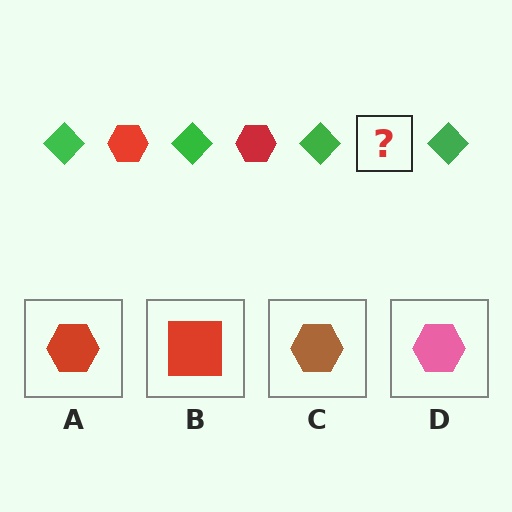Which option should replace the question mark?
Option A.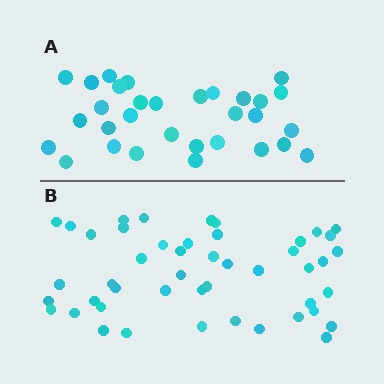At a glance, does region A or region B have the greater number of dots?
Region B (the bottom region) has more dots.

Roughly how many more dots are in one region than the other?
Region B has approximately 15 more dots than region A.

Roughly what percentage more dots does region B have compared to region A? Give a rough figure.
About 50% more.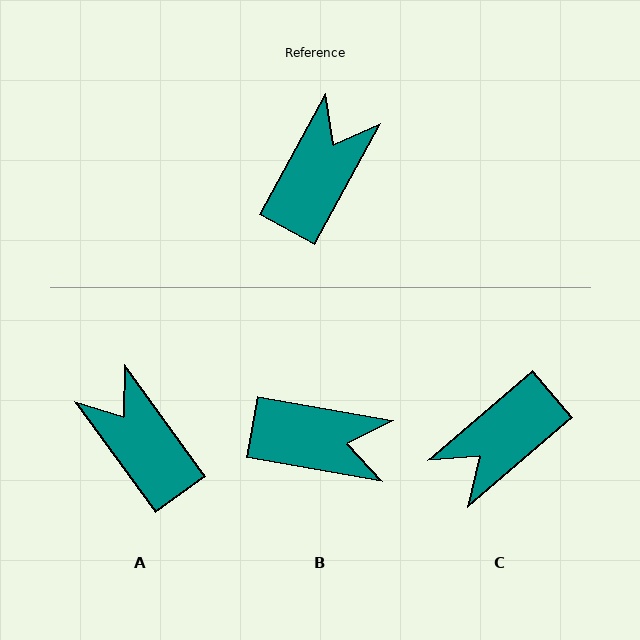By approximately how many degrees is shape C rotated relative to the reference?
Approximately 159 degrees counter-clockwise.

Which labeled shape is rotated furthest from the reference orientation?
C, about 159 degrees away.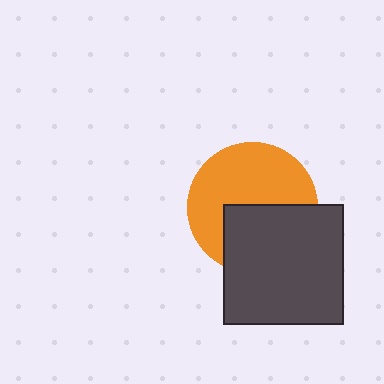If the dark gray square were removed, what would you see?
You would see the complete orange circle.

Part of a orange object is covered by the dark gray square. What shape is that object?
It is a circle.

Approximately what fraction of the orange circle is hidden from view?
Roughly 41% of the orange circle is hidden behind the dark gray square.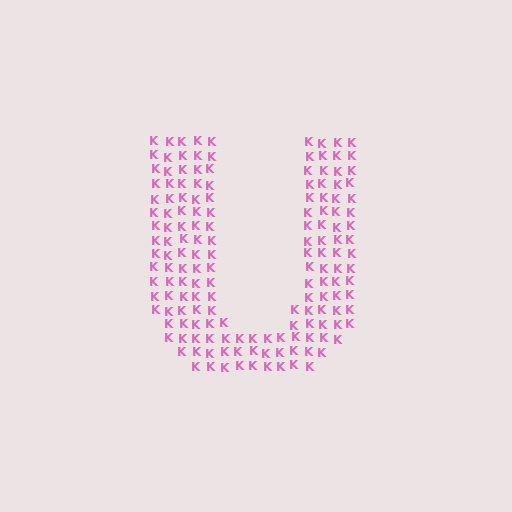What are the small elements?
The small elements are letter K's.